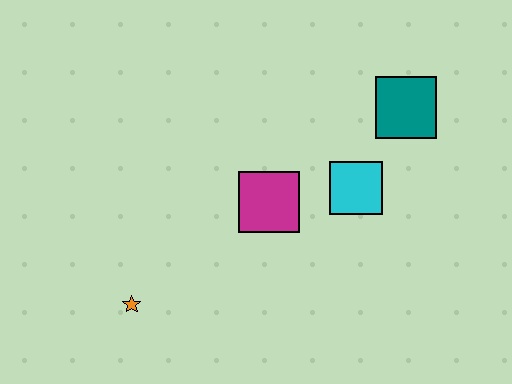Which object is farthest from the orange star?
The teal square is farthest from the orange star.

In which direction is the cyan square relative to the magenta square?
The cyan square is to the right of the magenta square.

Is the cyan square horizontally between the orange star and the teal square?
Yes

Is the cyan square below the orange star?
No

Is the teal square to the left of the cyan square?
No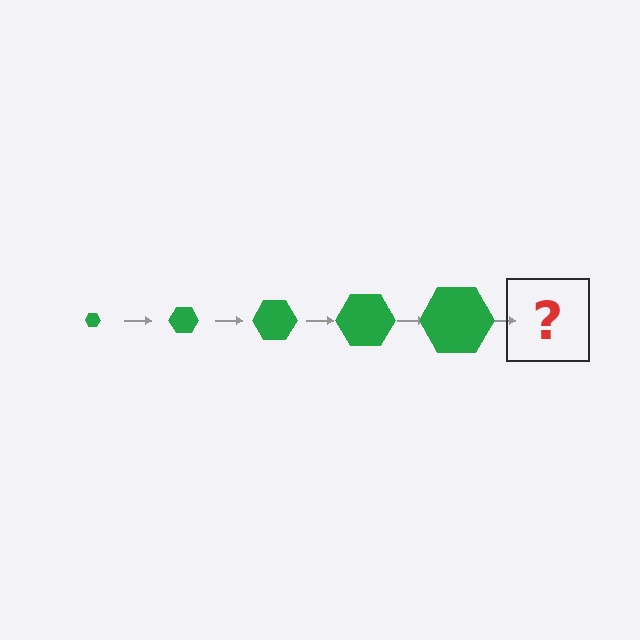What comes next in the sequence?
The next element should be a green hexagon, larger than the previous one.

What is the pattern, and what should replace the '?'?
The pattern is that the hexagon gets progressively larger each step. The '?' should be a green hexagon, larger than the previous one.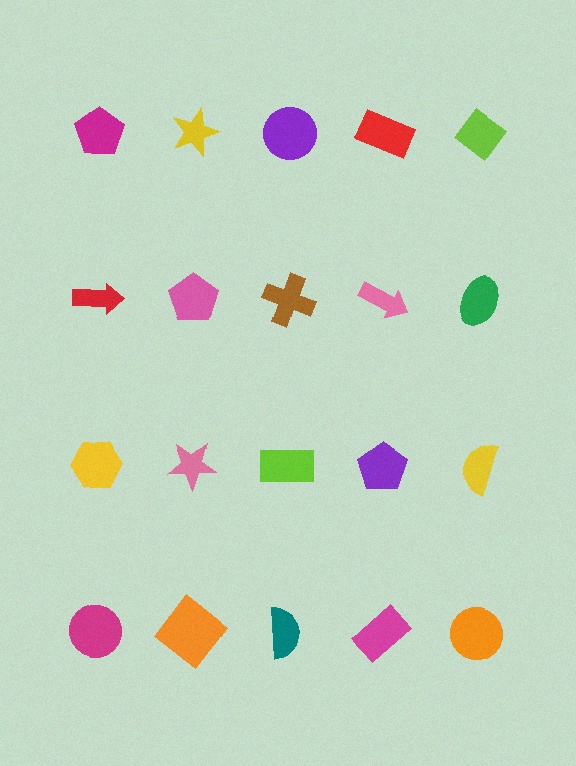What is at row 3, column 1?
A yellow hexagon.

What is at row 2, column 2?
A pink pentagon.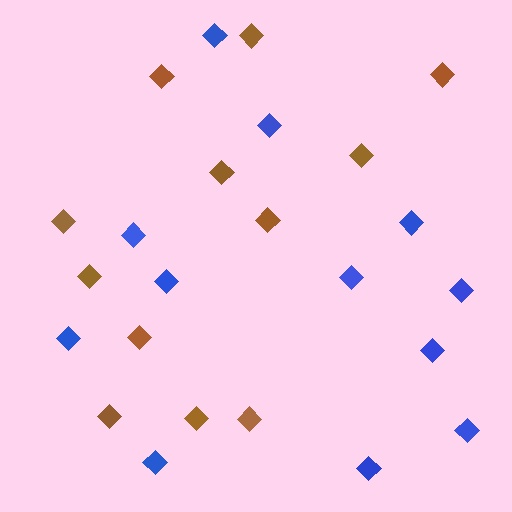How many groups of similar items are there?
There are 2 groups: one group of brown diamonds (12) and one group of blue diamonds (12).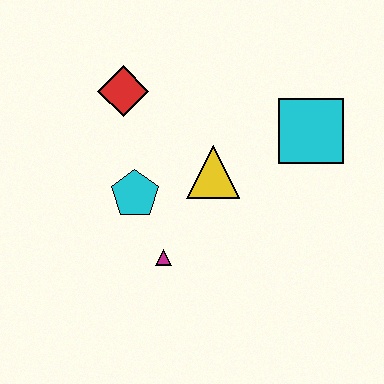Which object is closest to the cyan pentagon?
The magenta triangle is closest to the cyan pentagon.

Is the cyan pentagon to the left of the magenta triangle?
Yes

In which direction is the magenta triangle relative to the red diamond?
The magenta triangle is below the red diamond.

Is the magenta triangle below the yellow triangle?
Yes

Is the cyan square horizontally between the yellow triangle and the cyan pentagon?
No